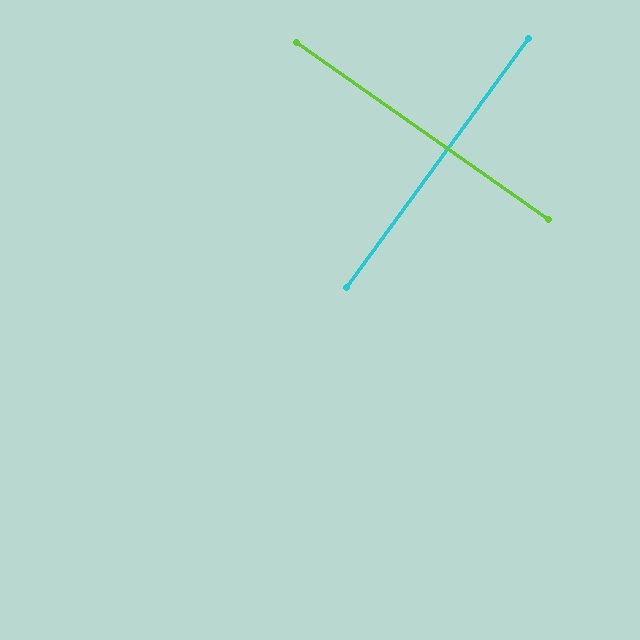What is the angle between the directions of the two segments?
Approximately 89 degrees.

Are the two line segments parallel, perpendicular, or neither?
Perpendicular — they meet at approximately 89°.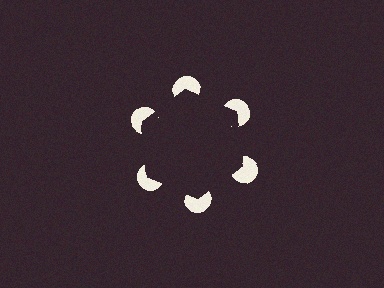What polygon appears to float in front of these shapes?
An illusory hexagon — its edges are inferred from the aligned wedge cuts in the pac-man discs, not physically drawn.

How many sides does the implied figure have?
6 sides.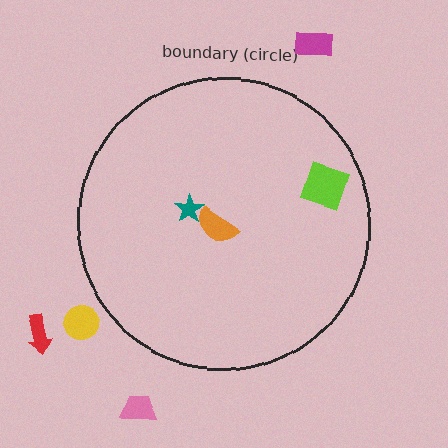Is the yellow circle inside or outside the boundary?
Outside.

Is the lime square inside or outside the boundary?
Inside.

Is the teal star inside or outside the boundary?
Inside.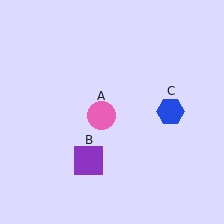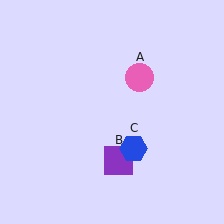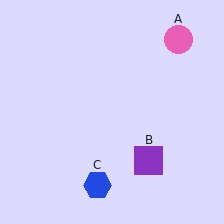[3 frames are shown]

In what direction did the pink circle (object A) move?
The pink circle (object A) moved up and to the right.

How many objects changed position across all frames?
3 objects changed position: pink circle (object A), purple square (object B), blue hexagon (object C).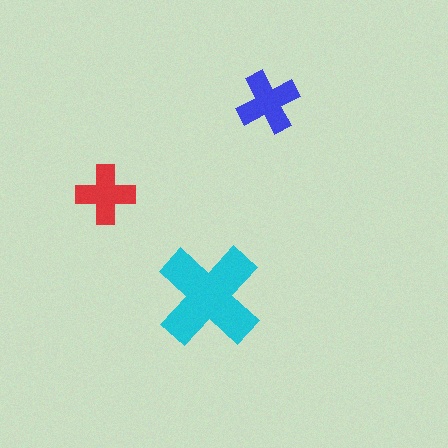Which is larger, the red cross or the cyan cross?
The cyan one.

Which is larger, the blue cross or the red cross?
The blue one.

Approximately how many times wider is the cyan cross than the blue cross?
About 1.5 times wider.